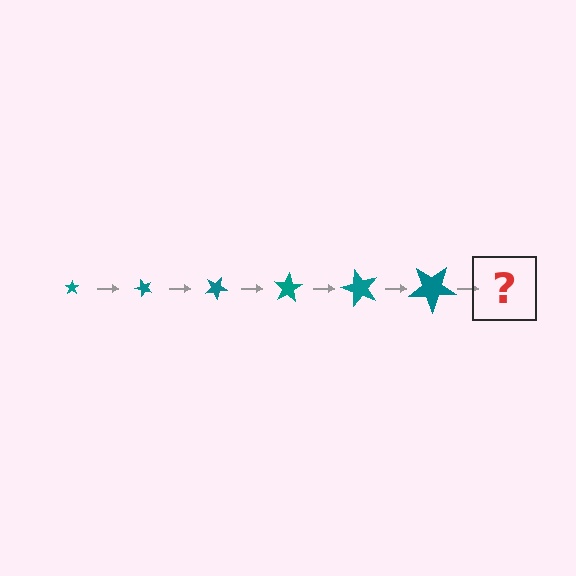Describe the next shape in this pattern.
It should be a star, larger than the previous one and rotated 300 degrees from the start.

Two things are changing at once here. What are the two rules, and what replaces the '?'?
The two rules are that the star grows larger each step and it rotates 50 degrees each step. The '?' should be a star, larger than the previous one and rotated 300 degrees from the start.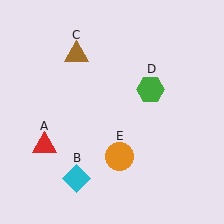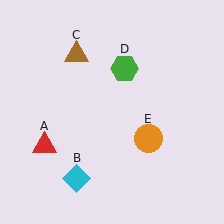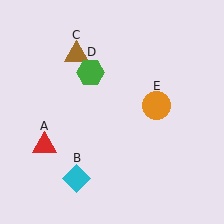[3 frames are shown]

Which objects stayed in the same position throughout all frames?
Red triangle (object A) and cyan diamond (object B) and brown triangle (object C) remained stationary.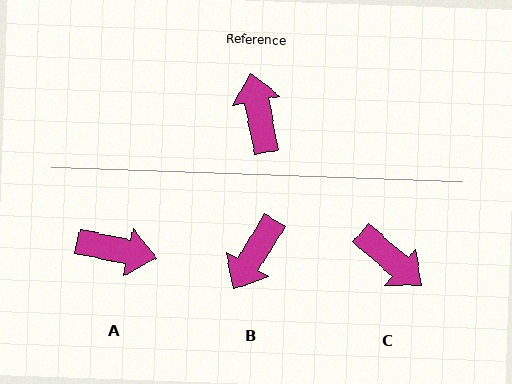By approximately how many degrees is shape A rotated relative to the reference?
Approximately 113 degrees clockwise.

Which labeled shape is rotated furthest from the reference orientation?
C, about 142 degrees away.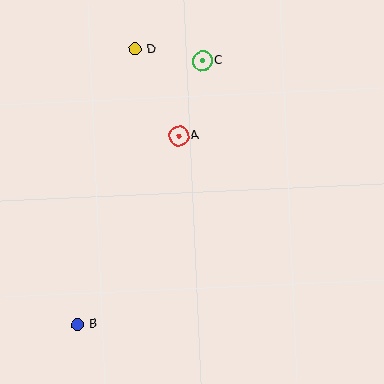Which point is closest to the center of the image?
Point A at (179, 136) is closest to the center.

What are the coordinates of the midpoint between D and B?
The midpoint between D and B is at (106, 187).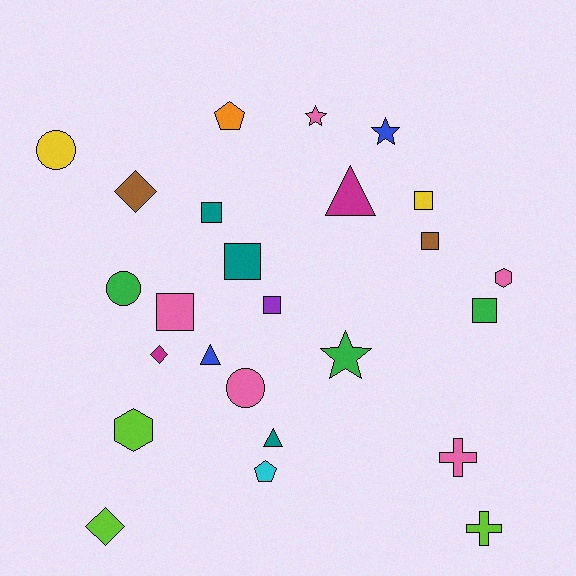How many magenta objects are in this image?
There are 2 magenta objects.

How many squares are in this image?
There are 7 squares.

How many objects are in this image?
There are 25 objects.